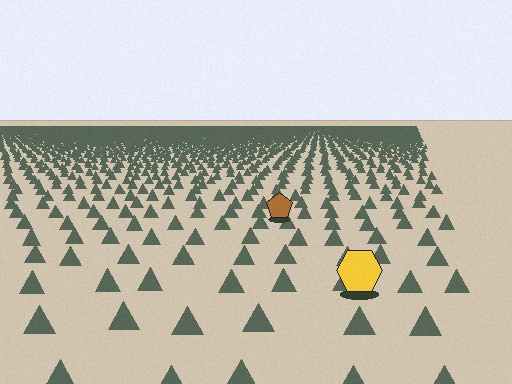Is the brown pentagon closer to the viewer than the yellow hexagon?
No. The yellow hexagon is closer — you can tell from the texture gradient: the ground texture is coarser near it.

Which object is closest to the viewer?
The yellow hexagon is closest. The texture marks near it are larger and more spread out.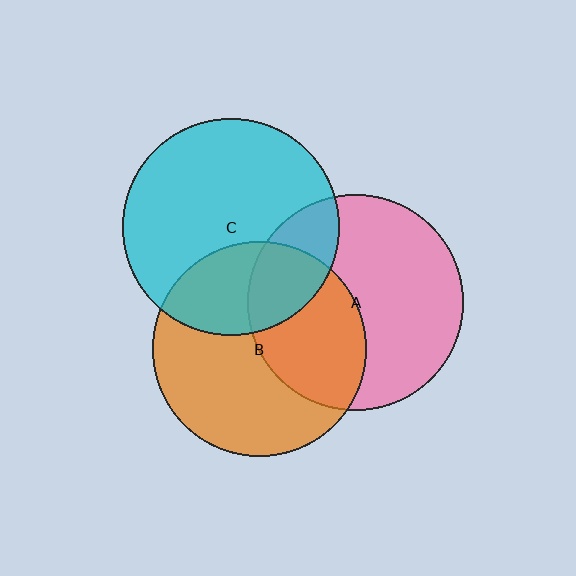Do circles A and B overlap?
Yes.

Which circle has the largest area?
Circle C (cyan).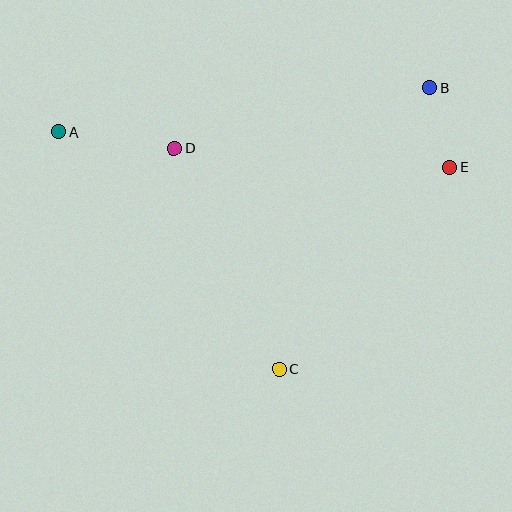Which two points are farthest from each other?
Points A and E are farthest from each other.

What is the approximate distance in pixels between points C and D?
The distance between C and D is approximately 244 pixels.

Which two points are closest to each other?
Points B and E are closest to each other.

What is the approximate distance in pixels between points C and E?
The distance between C and E is approximately 264 pixels.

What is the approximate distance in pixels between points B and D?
The distance between B and D is approximately 262 pixels.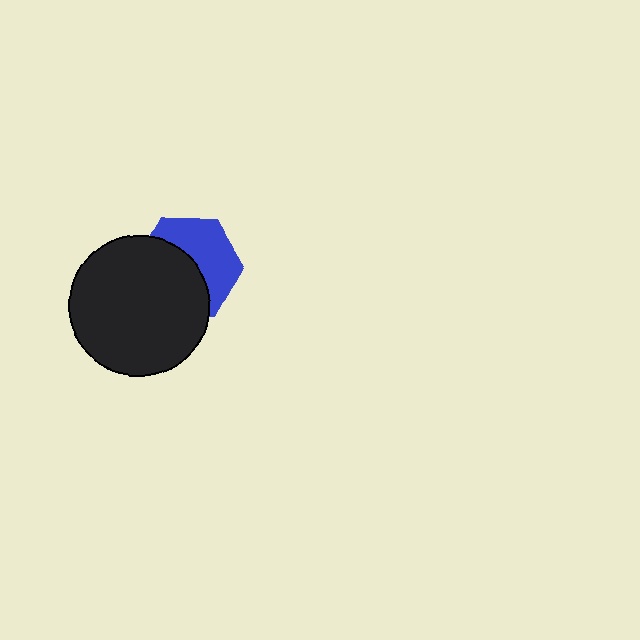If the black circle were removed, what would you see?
You would see the complete blue hexagon.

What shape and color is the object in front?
The object in front is a black circle.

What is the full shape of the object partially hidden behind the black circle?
The partially hidden object is a blue hexagon.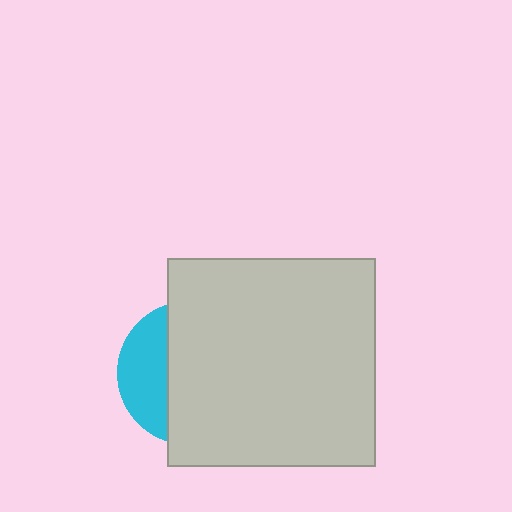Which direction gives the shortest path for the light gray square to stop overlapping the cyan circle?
Moving right gives the shortest separation.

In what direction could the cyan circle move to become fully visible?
The cyan circle could move left. That would shift it out from behind the light gray square entirely.